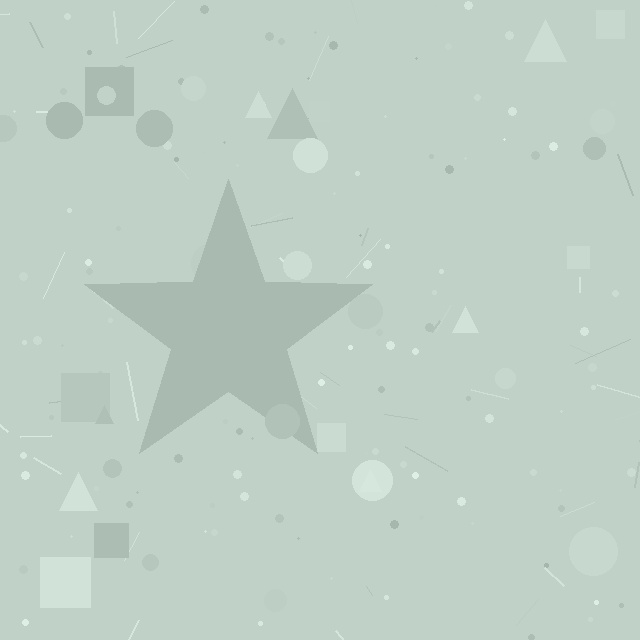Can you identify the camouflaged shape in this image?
The camouflaged shape is a star.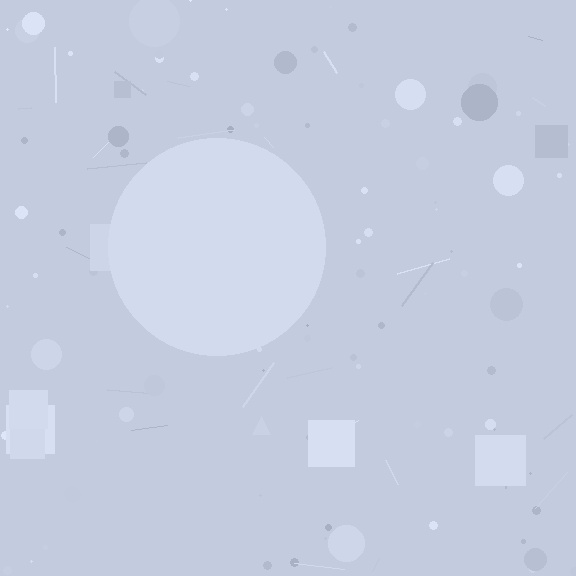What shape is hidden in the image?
A circle is hidden in the image.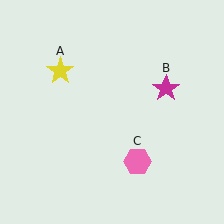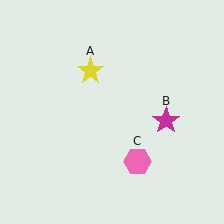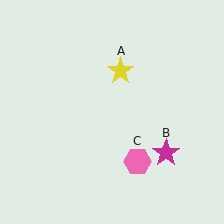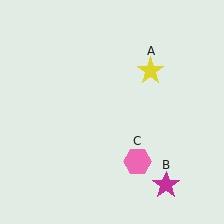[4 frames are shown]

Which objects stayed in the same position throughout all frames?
Pink hexagon (object C) remained stationary.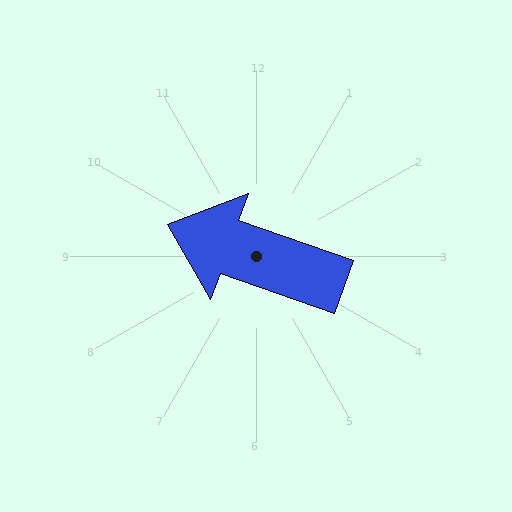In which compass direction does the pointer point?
West.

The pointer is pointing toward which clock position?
Roughly 10 o'clock.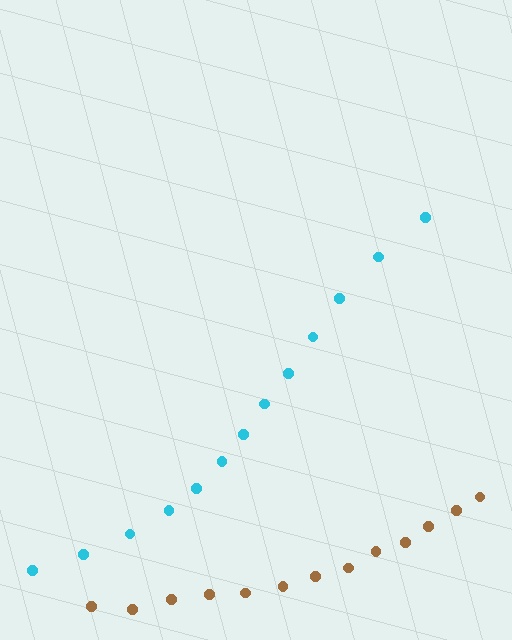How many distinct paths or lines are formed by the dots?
There are 2 distinct paths.